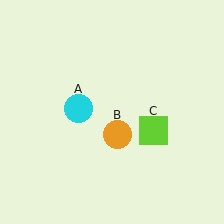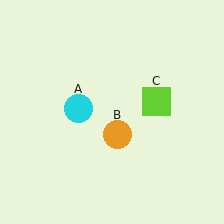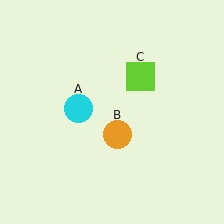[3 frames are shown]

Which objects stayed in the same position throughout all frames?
Cyan circle (object A) and orange circle (object B) remained stationary.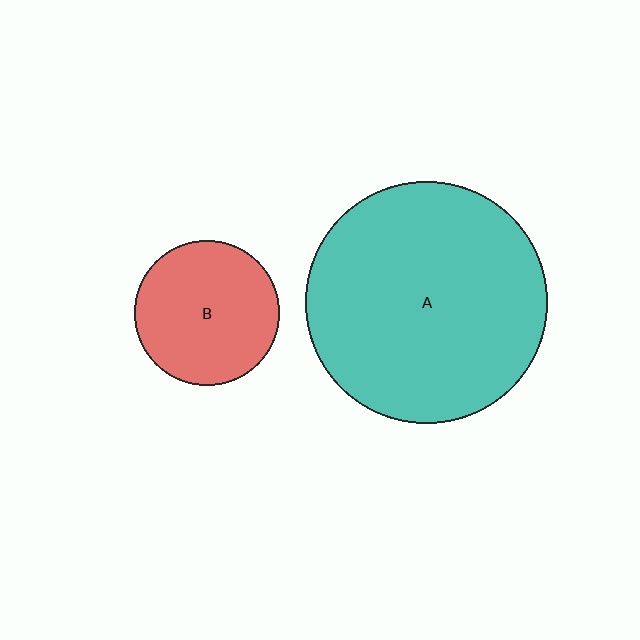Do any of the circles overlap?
No, none of the circles overlap.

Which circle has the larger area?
Circle A (teal).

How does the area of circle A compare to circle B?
Approximately 2.8 times.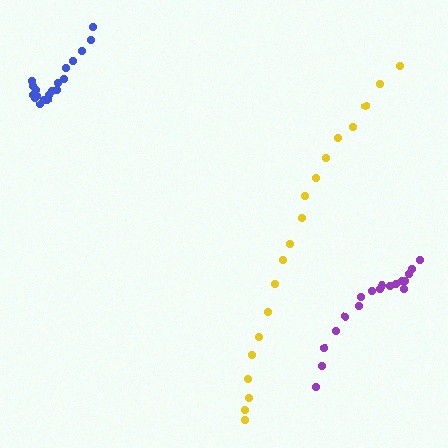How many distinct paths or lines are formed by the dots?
There are 3 distinct paths.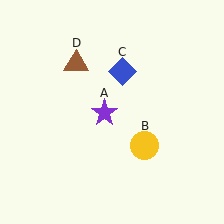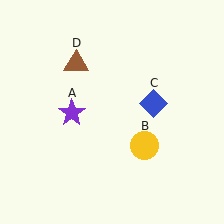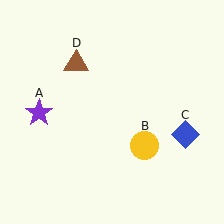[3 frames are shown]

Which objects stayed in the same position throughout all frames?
Yellow circle (object B) and brown triangle (object D) remained stationary.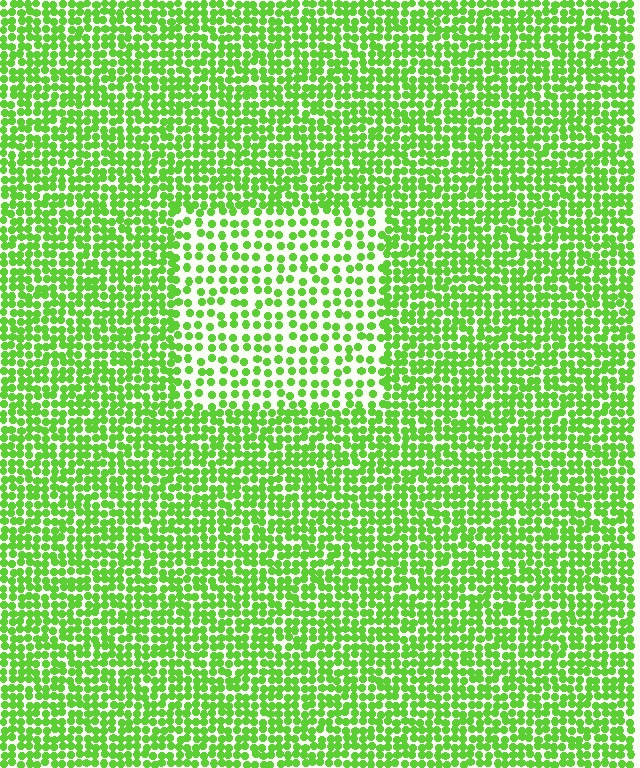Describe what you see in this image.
The image contains small lime elements arranged at two different densities. A rectangle-shaped region is visible where the elements are less densely packed than the surrounding area.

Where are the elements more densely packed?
The elements are more densely packed outside the rectangle boundary.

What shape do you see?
I see a rectangle.